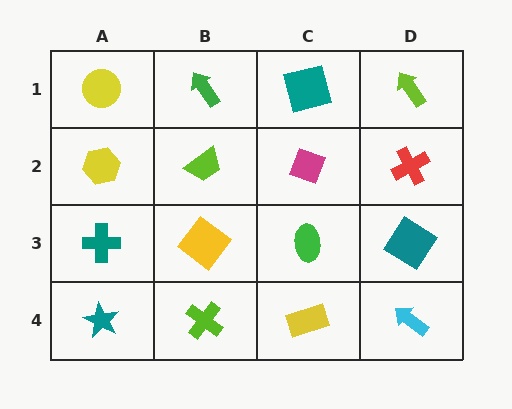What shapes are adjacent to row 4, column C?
A green ellipse (row 3, column C), a lime cross (row 4, column B), a cyan arrow (row 4, column D).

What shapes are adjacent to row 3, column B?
A lime trapezoid (row 2, column B), a lime cross (row 4, column B), a teal cross (row 3, column A), a green ellipse (row 3, column C).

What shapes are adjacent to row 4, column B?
A yellow diamond (row 3, column B), a teal star (row 4, column A), a yellow rectangle (row 4, column C).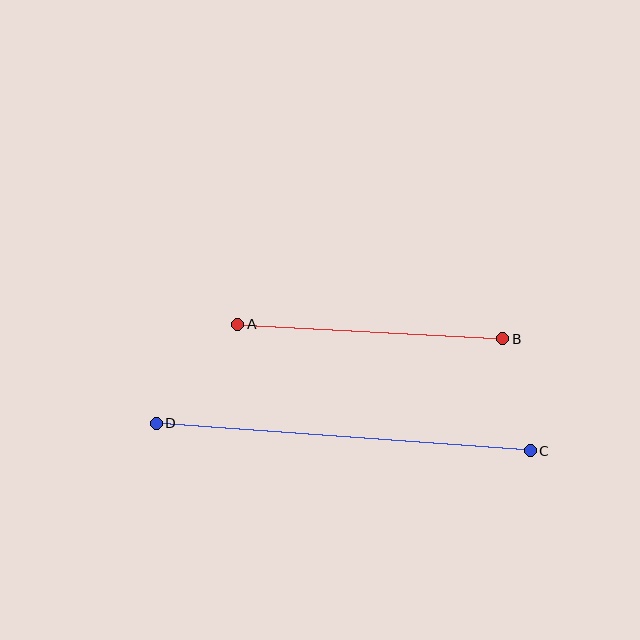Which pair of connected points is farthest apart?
Points C and D are farthest apart.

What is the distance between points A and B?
The distance is approximately 265 pixels.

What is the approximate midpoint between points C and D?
The midpoint is at approximately (343, 437) pixels.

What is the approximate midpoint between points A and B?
The midpoint is at approximately (370, 331) pixels.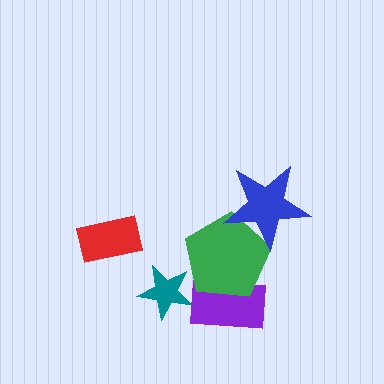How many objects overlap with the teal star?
0 objects overlap with the teal star.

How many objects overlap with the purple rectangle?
1 object overlaps with the purple rectangle.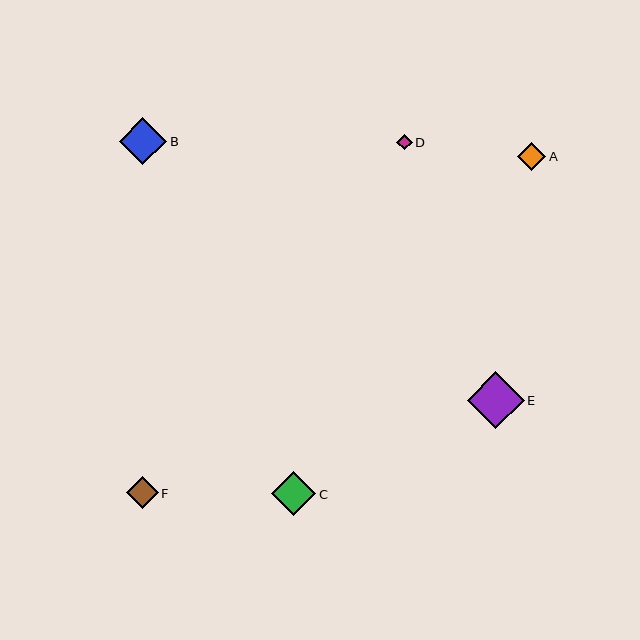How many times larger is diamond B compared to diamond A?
Diamond B is approximately 1.7 times the size of diamond A.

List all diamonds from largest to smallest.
From largest to smallest: E, B, C, F, A, D.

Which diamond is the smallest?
Diamond D is the smallest with a size of approximately 15 pixels.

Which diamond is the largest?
Diamond E is the largest with a size of approximately 57 pixels.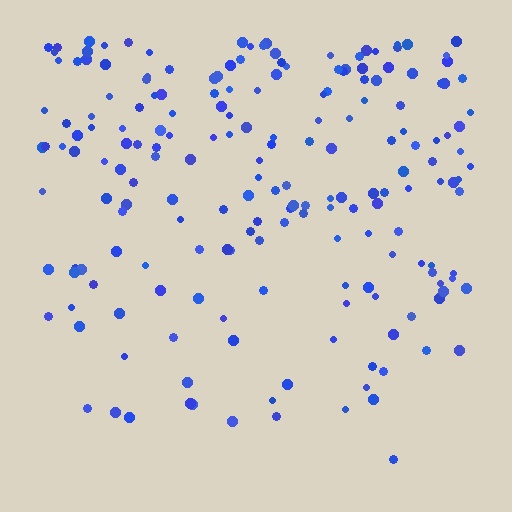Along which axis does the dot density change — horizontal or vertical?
Vertical.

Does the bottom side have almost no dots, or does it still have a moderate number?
Still a moderate number, just noticeably fewer than the top.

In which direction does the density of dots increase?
From bottom to top, with the top side densest.